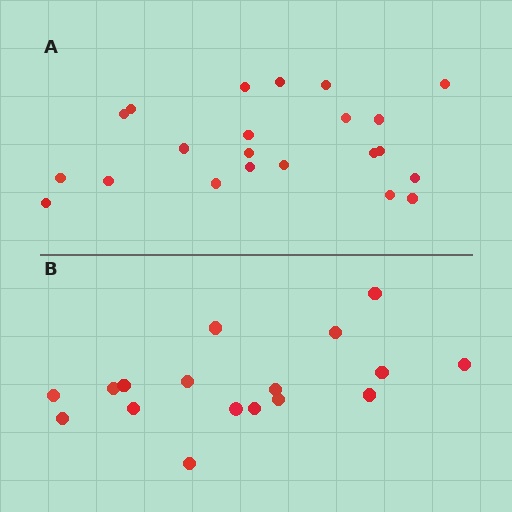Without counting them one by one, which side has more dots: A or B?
Region A (the top region) has more dots.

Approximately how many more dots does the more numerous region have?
Region A has about 5 more dots than region B.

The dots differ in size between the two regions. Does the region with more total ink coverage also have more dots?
No. Region B has more total ink coverage because its dots are larger, but region A actually contains more individual dots. Total area can be misleading — the number of items is what matters here.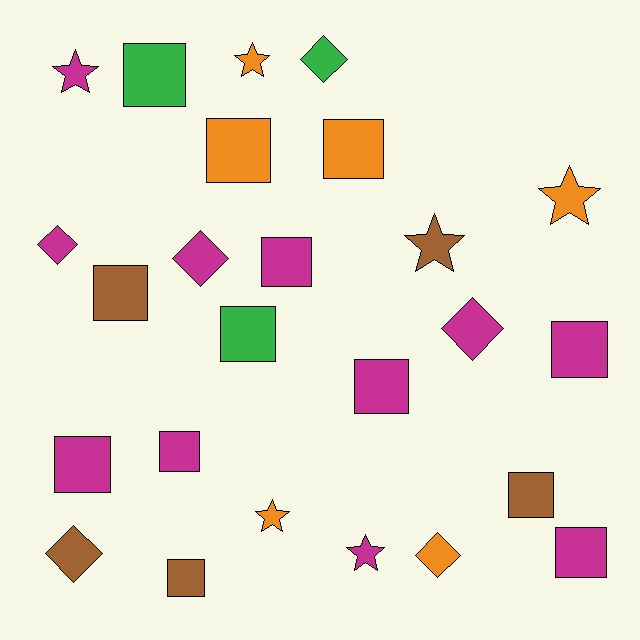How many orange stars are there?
There are 3 orange stars.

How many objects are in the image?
There are 25 objects.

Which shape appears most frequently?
Square, with 13 objects.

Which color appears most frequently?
Magenta, with 11 objects.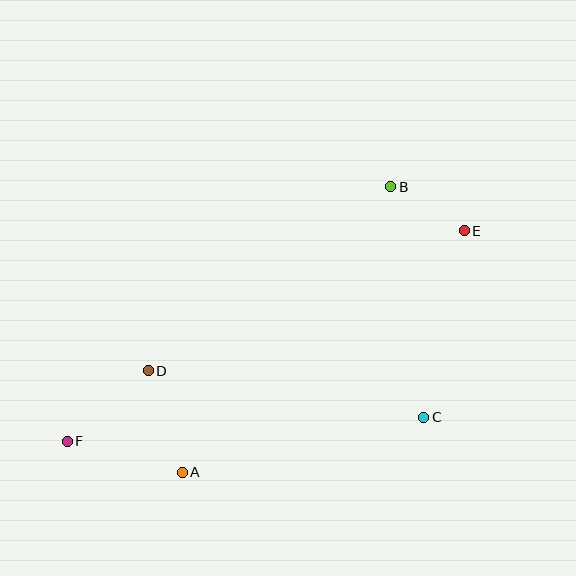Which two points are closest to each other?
Points B and E are closest to each other.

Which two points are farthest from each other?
Points E and F are farthest from each other.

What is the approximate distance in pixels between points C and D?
The distance between C and D is approximately 280 pixels.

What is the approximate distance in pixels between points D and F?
The distance between D and F is approximately 107 pixels.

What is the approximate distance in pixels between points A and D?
The distance between A and D is approximately 107 pixels.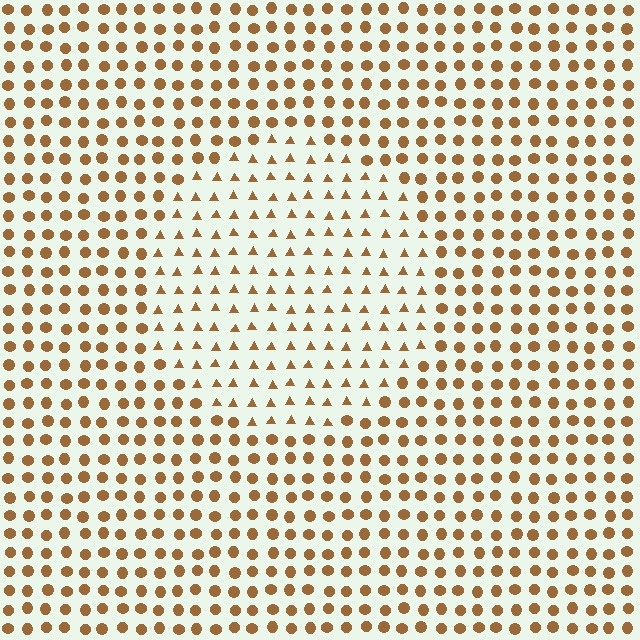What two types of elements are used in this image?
The image uses triangles inside the circle region and circles outside it.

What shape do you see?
I see a circle.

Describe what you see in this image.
The image is filled with small brown elements arranged in a uniform grid. A circle-shaped region contains triangles, while the surrounding area contains circles. The boundary is defined purely by the change in element shape.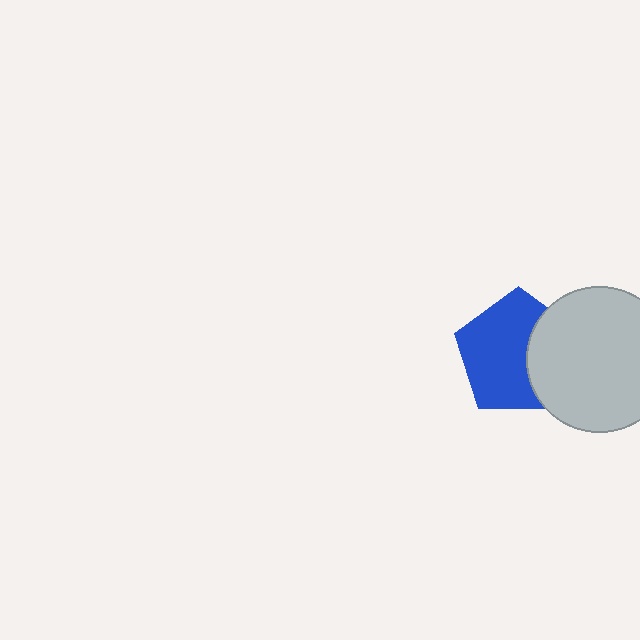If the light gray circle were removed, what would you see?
You would see the complete blue pentagon.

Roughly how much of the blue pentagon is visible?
Most of it is visible (roughly 66%).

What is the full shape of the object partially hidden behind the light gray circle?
The partially hidden object is a blue pentagon.